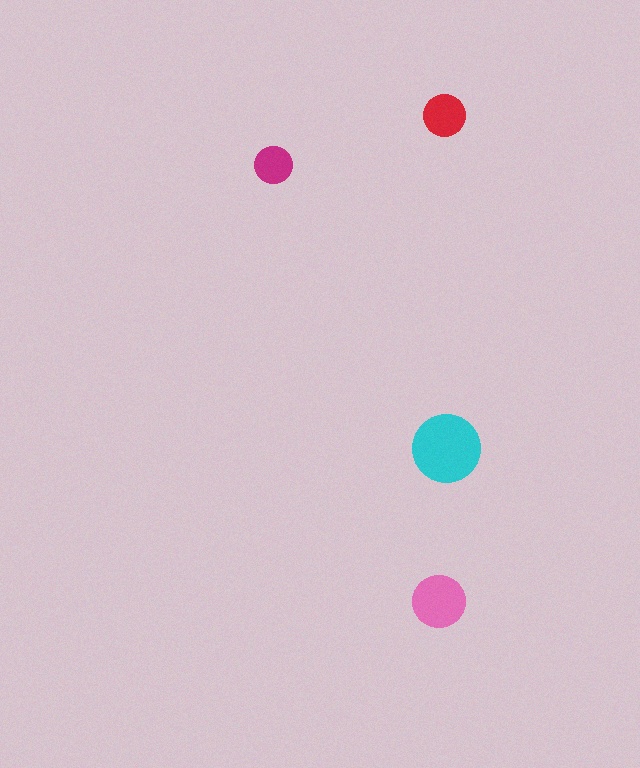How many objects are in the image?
There are 4 objects in the image.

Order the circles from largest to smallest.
the cyan one, the pink one, the red one, the magenta one.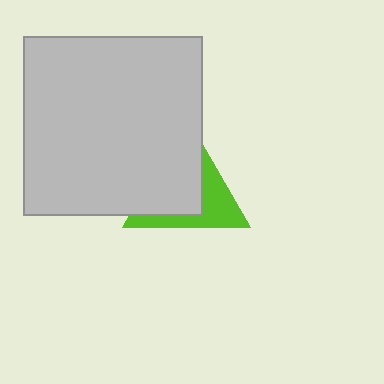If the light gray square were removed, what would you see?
You would see the complete lime triangle.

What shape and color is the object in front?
The object in front is a light gray square.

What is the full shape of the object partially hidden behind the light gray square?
The partially hidden object is a lime triangle.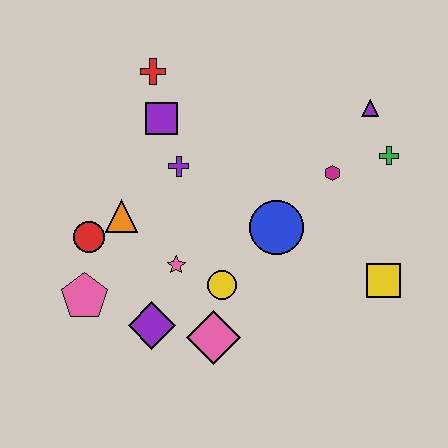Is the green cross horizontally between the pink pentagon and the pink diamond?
No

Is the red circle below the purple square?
Yes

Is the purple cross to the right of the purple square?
Yes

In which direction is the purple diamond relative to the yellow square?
The purple diamond is to the left of the yellow square.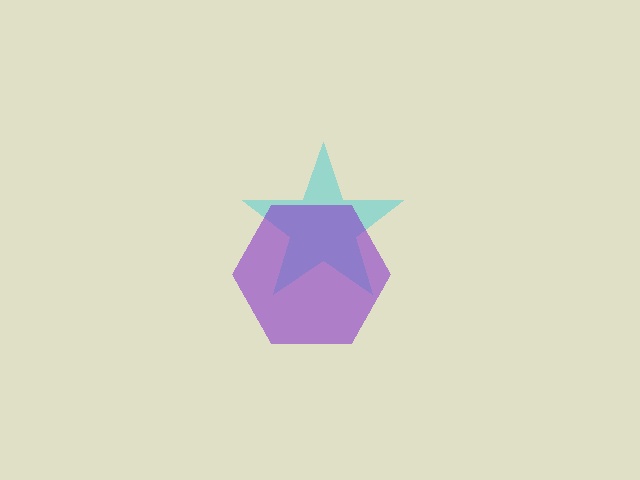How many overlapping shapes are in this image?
There are 2 overlapping shapes in the image.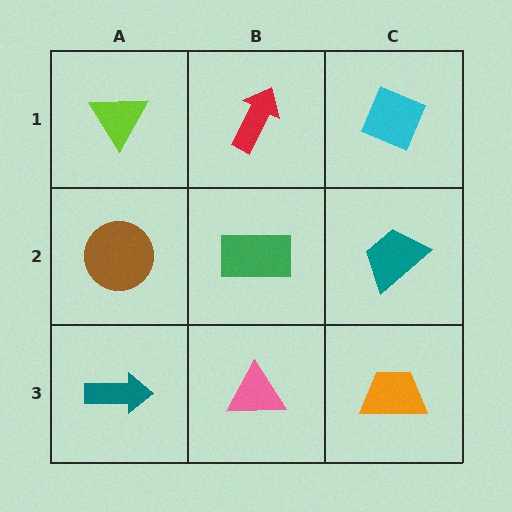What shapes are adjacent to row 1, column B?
A green rectangle (row 2, column B), a lime triangle (row 1, column A), a cyan diamond (row 1, column C).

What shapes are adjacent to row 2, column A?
A lime triangle (row 1, column A), a teal arrow (row 3, column A), a green rectangle (row 2, column B).